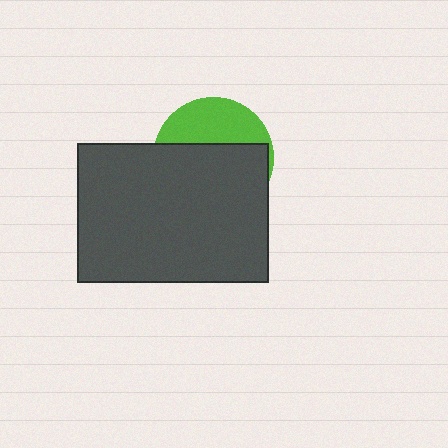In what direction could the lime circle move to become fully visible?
The lime circle could move up. That would shift it out from behind the dark gray rectangle entirely.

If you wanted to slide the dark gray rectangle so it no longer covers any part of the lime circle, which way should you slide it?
Slide it down — that is the most direct way to separate the two shapes.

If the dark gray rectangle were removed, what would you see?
You would see the complete lime circle.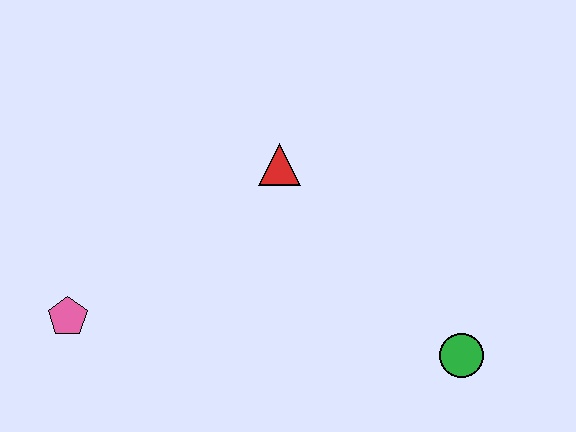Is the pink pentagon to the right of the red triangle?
No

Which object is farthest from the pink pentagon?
The green circle is farthest from the pink pentagon.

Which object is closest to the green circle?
The red triangle is closest to the green circle.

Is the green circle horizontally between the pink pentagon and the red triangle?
No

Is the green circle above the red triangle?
No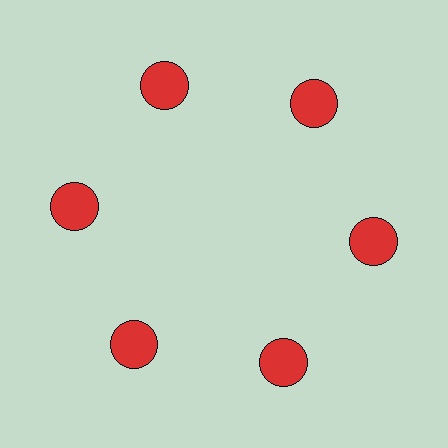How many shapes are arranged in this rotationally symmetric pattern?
There are 6 shapes, arranged in 6 groups of 1.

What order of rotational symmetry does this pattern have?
This pattern has 6-fold rotational symmetry.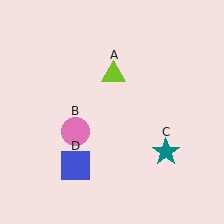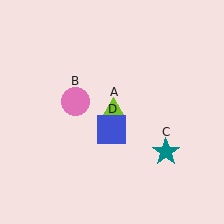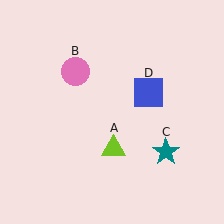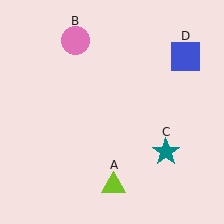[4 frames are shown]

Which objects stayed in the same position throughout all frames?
Teal star (object C) remained stationary.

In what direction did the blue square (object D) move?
The blue square (object D) moved up and to the right.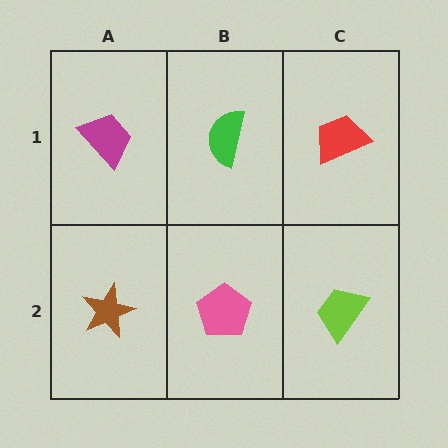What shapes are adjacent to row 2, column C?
A red trapezoid (row 1, column C), a pink pentagon (row 2, column B).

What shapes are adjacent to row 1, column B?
A pink pentagon (row 2, column B), a magenta trapezoid (row 1, column A), a red trapezoid (row 1, column C).